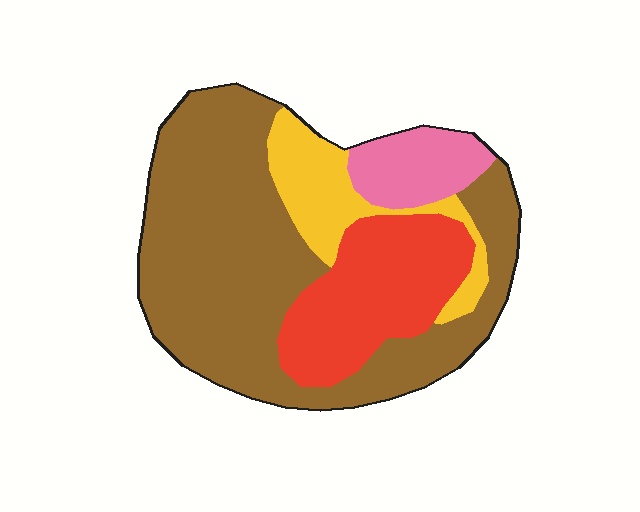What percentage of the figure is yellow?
Yellow covers roughly 15% of the figure.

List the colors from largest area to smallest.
From largest to smallest: brown, red, yellow, pink.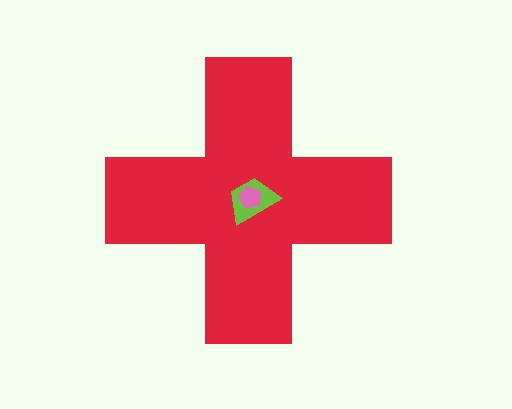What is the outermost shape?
The red cross.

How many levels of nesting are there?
3.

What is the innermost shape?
The pink pentagon.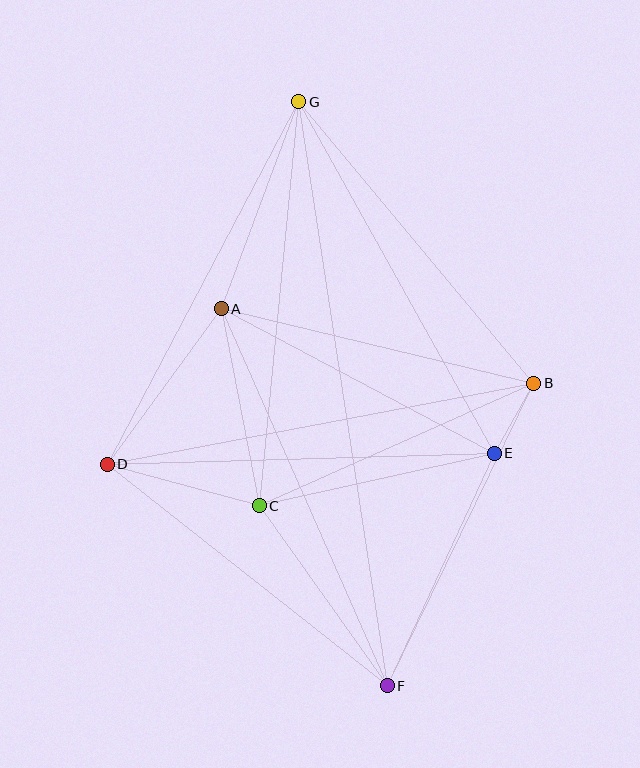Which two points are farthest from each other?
Points F and G are farthest from each other.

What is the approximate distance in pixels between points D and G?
The distance between D and G is approximately 410 pixels.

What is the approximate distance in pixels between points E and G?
The distance between E and G is approximately 402 pixels.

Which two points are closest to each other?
Points B and E are closest to each other.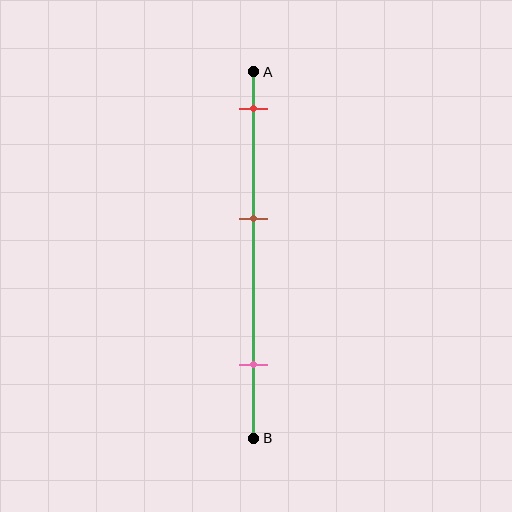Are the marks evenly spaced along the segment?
Yes, the marks are approximately evenly spaced.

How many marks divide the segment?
There are 3 marks dividing the segment.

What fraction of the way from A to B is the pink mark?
The pink mark is approximately 80% (0.8) of the way from A to B.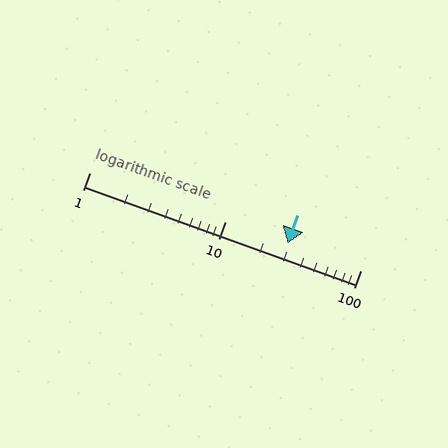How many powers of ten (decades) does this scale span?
The scale spans 2 decades, from 1 to 100.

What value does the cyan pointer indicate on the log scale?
The pointer indicates approximately 29.